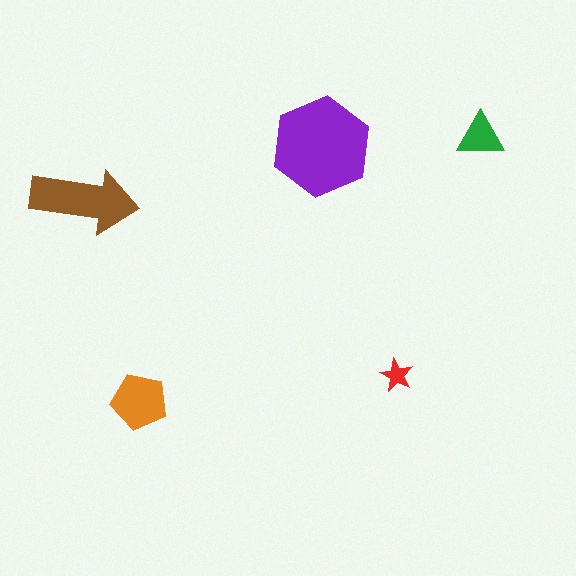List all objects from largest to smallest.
The purple hexagon, the brown arrow, the orange pentagon, the green triangle, the red star.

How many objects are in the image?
There are 5 objects in the image.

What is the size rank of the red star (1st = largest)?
5th.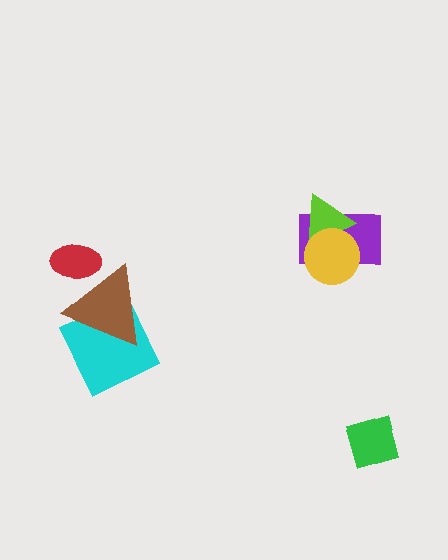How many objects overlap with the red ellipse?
1 object overlaps with the red ellipse.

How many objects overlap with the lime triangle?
2 objects overlap with the lime triangle.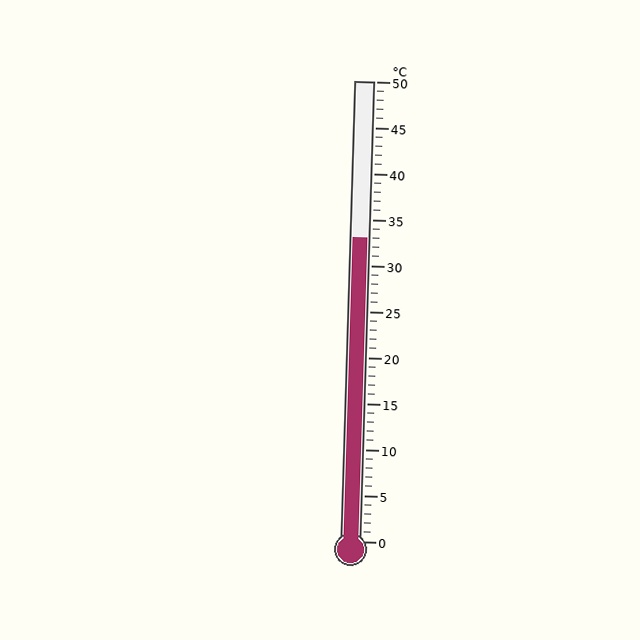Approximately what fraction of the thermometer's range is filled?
The thermometer is filled to approximately 65% of its range.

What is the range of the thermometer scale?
The thermometer scale ranges from 0°C to 50°C.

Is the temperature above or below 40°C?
The temperature is below 40°C.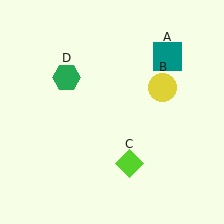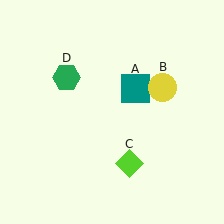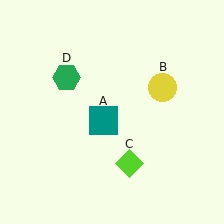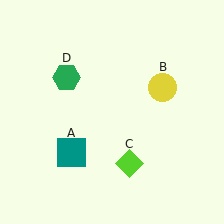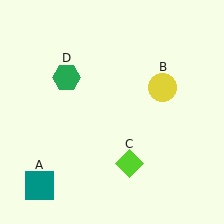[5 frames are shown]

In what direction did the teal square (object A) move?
The teal square (object A) moved down and to the left.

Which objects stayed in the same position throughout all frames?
Yellow circle (object B) and lime diamond (object C) and green hexagon (object D) remained stationary.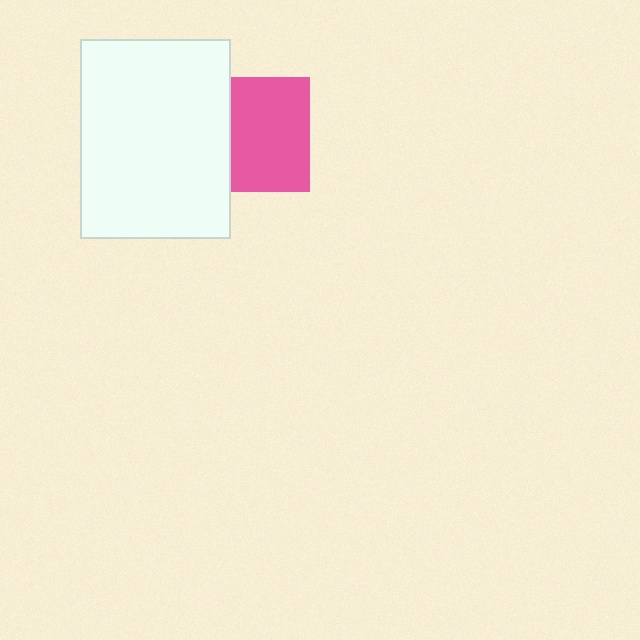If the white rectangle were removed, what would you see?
You would see the complete pink square.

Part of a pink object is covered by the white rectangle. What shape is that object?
It is a square.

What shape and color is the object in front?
The object in front is a white rectangle.